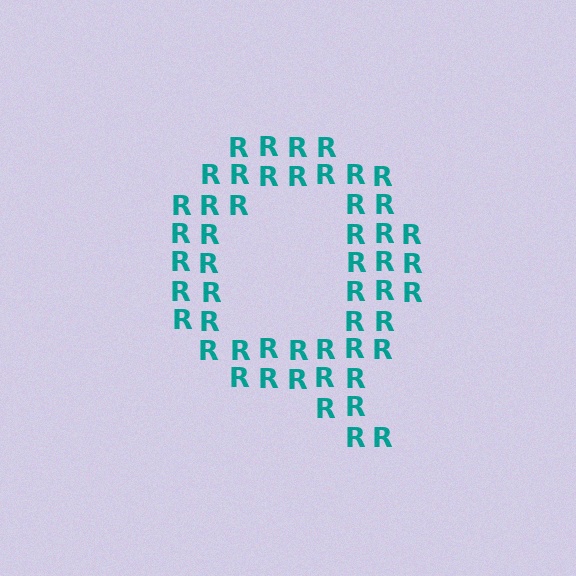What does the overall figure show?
The overall figure shows the letter Q.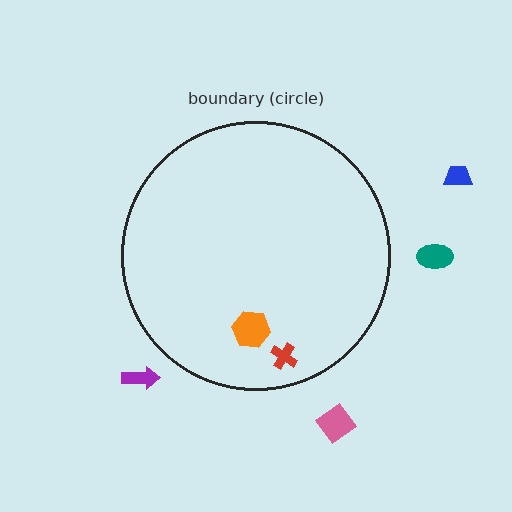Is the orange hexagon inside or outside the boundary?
Inside.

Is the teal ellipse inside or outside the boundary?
Outside.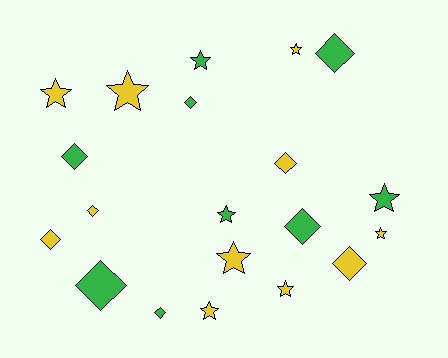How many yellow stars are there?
There are 7 yellow stars.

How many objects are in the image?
There are 20 objects.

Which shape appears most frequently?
Star, with 10 objects.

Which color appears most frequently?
Yellow, with 11 objects.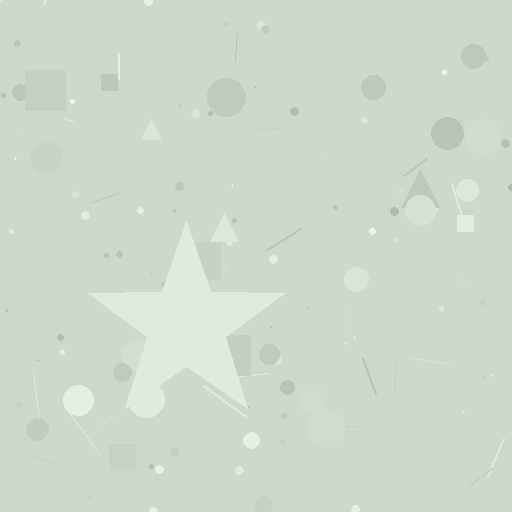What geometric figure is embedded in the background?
A star is embedded in the background.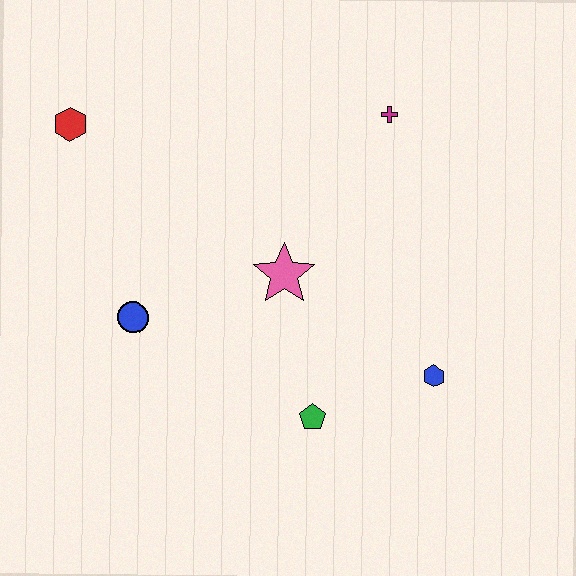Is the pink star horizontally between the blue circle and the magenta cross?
Yes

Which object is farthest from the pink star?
The red hexagon is farthest from the pink star.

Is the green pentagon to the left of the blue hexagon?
Yes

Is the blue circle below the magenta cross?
Yes